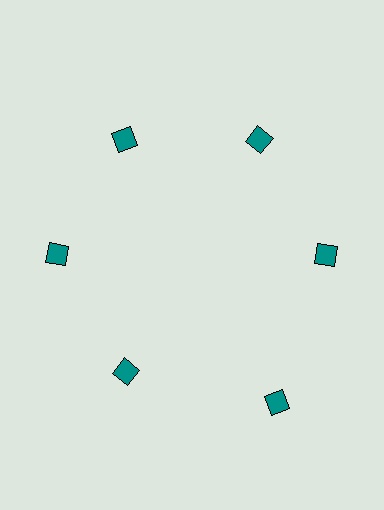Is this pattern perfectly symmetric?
No. The 6 teal diamonds are arranged in a ring, but one element near the 5 o'clock position is pushed outward from the center, breaking the 6-fold rotational symmetry.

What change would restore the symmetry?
The symmetry would be restored by moving it inward, back onto the ring so that all 6 diamonds sit at equal angles and equal distance from the center.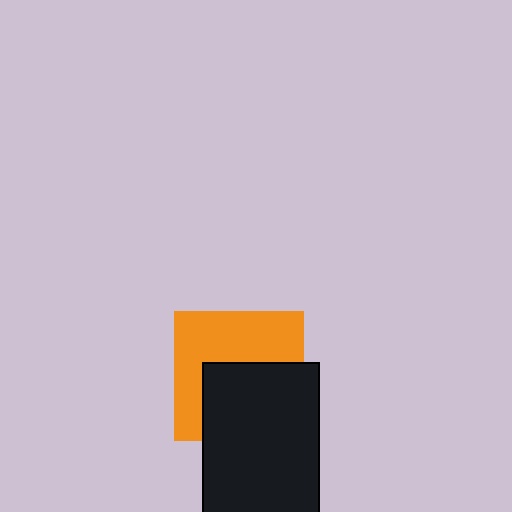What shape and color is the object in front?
The object in front is a black rectangle.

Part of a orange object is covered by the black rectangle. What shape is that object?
It is a square.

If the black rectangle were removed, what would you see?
You would see the complete orange square.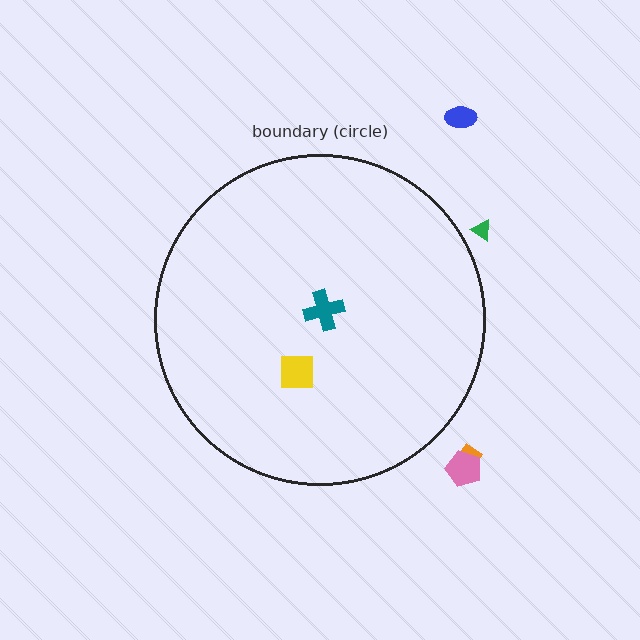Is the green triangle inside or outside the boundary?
Outside.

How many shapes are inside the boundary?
2 inside, 4 outside.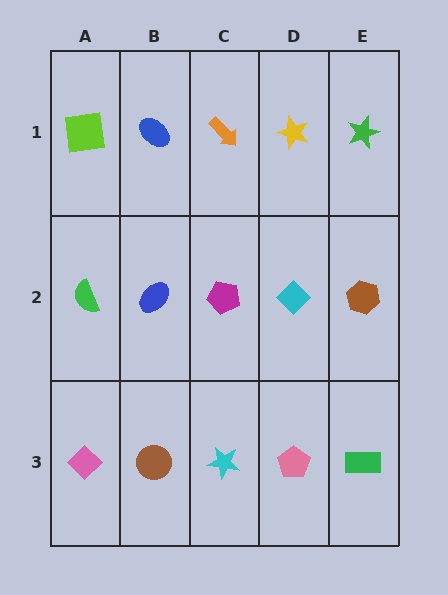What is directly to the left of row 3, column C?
A brown circle.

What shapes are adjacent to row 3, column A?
A green semicircle (row 2, column A), a brown circle (row 3, column B).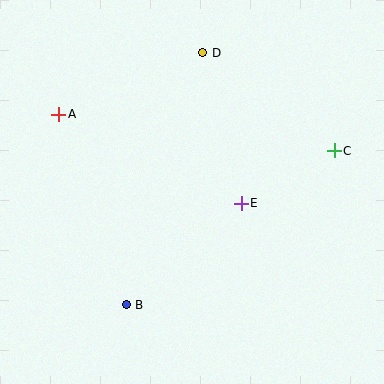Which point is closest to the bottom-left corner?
Point B is closest to the bottom-left corner.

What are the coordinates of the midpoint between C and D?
The midpoint between C and D is at (269, 102).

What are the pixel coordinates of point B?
Point B is at (126, 305).